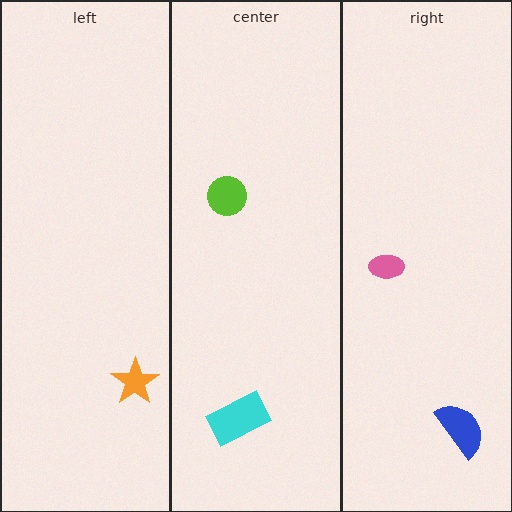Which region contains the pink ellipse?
The right region.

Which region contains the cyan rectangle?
The center region.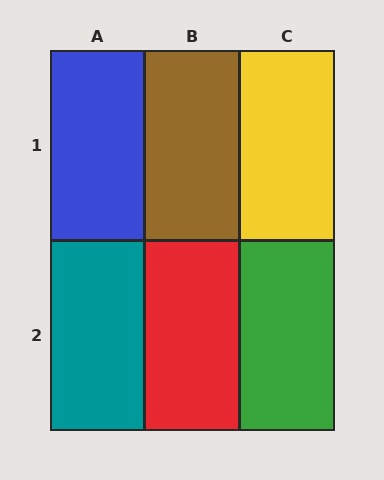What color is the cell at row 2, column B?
Red.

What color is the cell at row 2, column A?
Teal.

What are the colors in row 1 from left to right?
Blue, brown, yellow.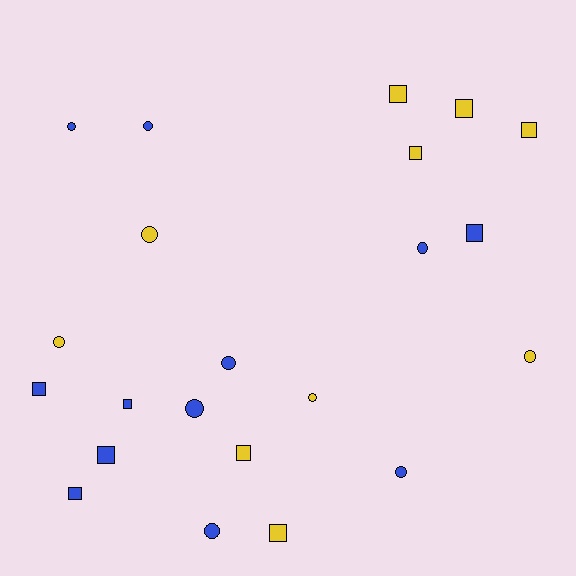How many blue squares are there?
There are 5 blue squares.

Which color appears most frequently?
Blue, with 12 objects.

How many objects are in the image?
There are 22 objects.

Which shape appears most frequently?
Circle, with 11 objects.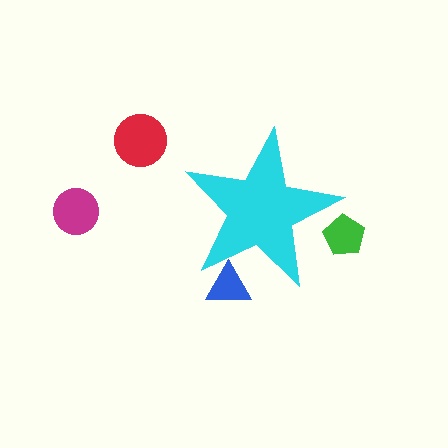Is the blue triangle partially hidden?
Yes, the blue triangle is partially hidden behind the cyan star.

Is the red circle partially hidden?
No, the red circle is fully visible.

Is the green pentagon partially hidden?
Yes, the green pentagon is partially hidden behind the cyan star.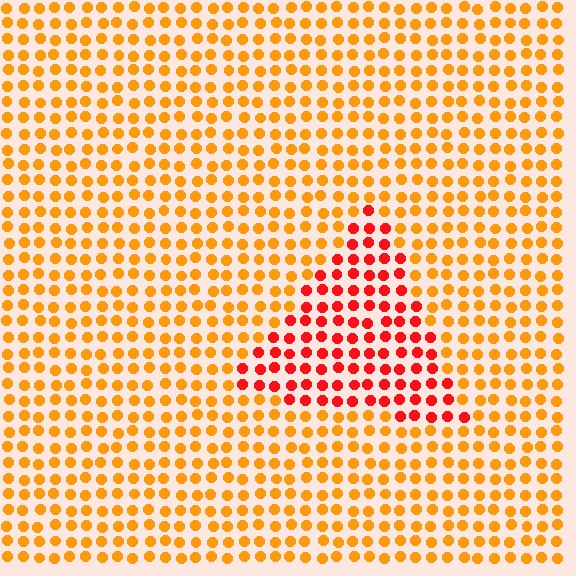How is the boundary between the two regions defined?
The boundary is defined purely by a slight shift in hue (about 38 degrees). Spacing, size, and orientation are identical on both sides.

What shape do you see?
I see a triangle.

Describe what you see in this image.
The image is filled with small orange elements in a uniform arrangement. A triangle-shaped region is visible where the elements are tinted to a slightly different hue, forming a subtle color boundary.